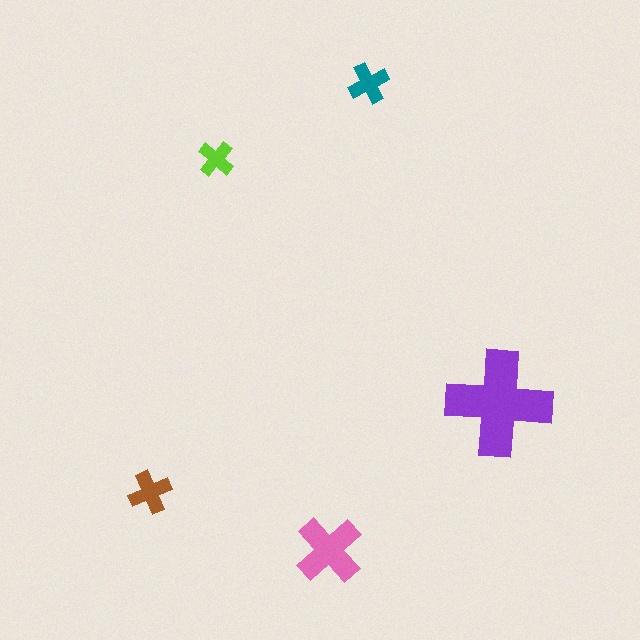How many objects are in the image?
There are 5 objects in the image.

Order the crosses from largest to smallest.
the purple one, the pink one, the brown one, the teal one, the lime one.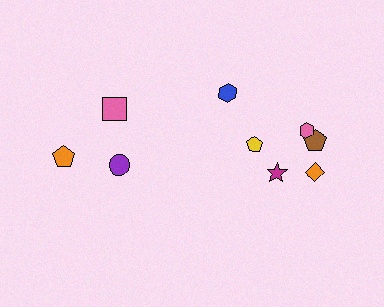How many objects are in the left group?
There are 3 objects.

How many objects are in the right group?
There are 6 objects.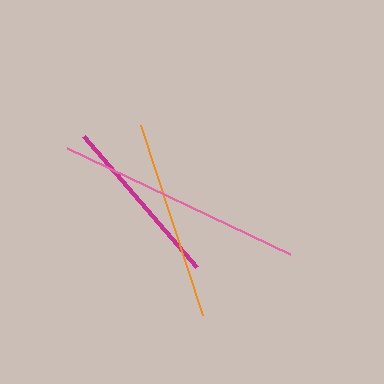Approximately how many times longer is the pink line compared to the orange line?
The pink line is approximately 1.2 times the length of the orange line.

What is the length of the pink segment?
The pink segment is approximately 247 pixels long.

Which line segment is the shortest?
The magenta line is the shortest at approximately 173 pixels.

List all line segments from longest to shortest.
From longest to shortest: pink, orange, magenta.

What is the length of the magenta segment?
The magenta segment is approximately 173 pixels long.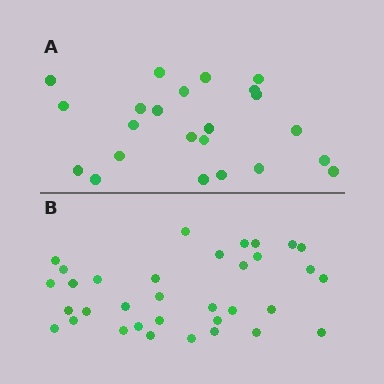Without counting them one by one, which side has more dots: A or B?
Region B (the bottom region) has more dots.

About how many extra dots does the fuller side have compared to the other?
Region B has roughly 12 or so more dots than region A.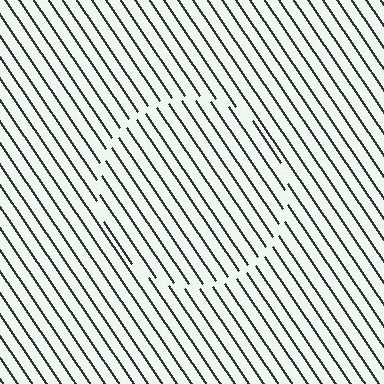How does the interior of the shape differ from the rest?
The interior of the shape contains the same grating, shifted by half a period — the contour is defined by the phase discontinuity where line-ends from the inner and outer gratings abut.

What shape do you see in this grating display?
An illusory circle. The interior of the shape contains the same grating, shifted by half a period — the contour is defined by the phase discontinuity where line-ends from the inner and outer gratings abut.